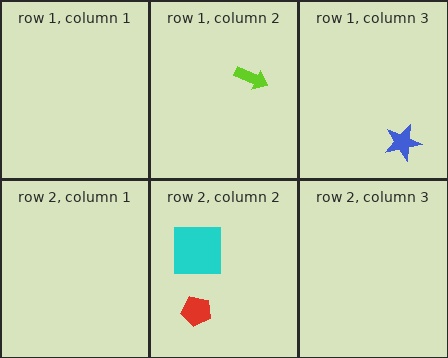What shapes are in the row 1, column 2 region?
The lime arrow.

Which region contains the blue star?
The row 1, column 3 region.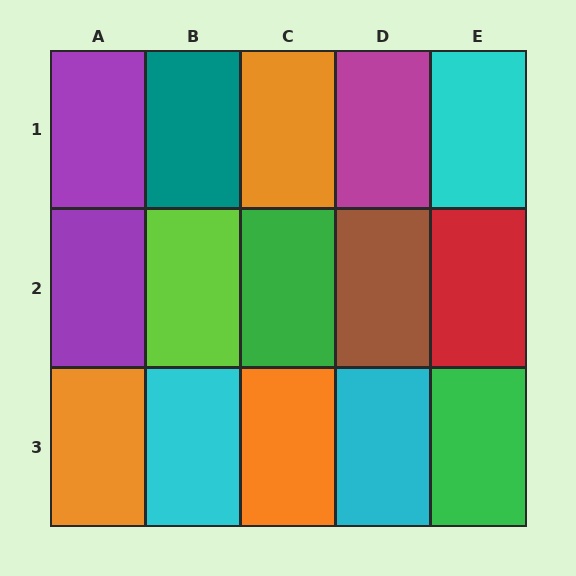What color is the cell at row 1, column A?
Purple.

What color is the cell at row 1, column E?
Cyan.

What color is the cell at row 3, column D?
Cyan.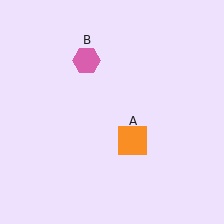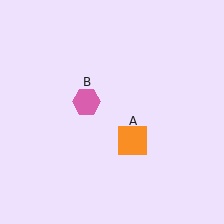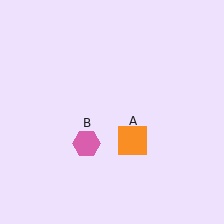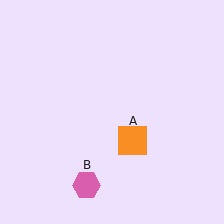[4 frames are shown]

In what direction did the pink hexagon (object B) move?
The pink hexagon (object B) moved down.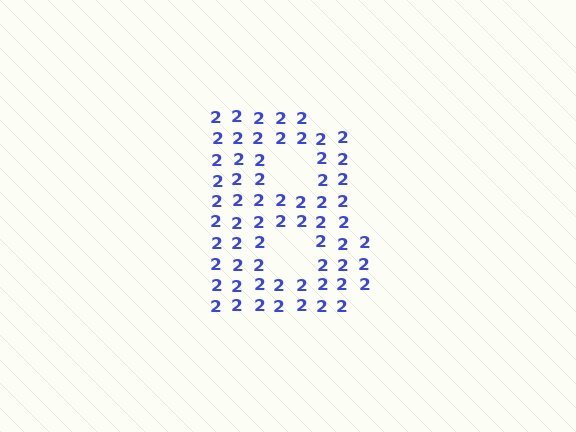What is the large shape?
The large shape is the letter B.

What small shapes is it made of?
It is made of small digit 2's.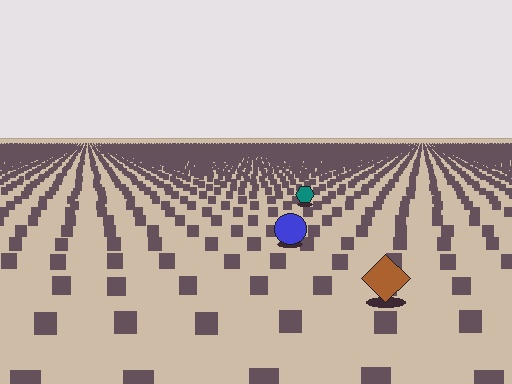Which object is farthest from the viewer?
The teal hexagon is farthest from the viewer. It appears smaller and the ground texture around it is denser.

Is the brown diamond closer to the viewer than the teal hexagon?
Yes. The brown diamond is closer — you can tell from the texture gradient: the ground texture is coarser near it.